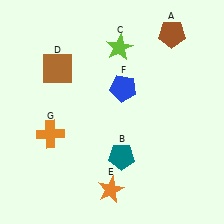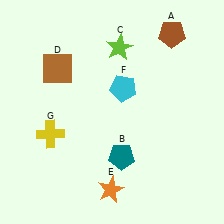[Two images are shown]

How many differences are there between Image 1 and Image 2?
There are 2 differences between the two images.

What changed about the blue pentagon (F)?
In Image 1, F is blue. In Image 2, it changed to cyan.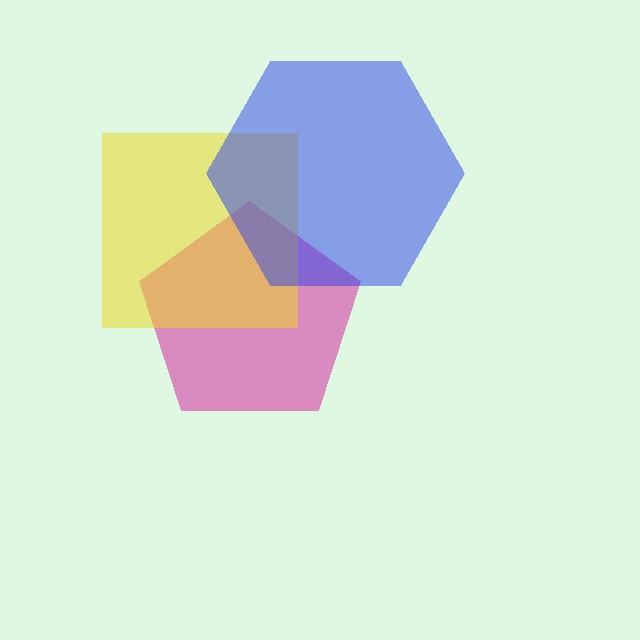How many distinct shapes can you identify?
There are 3 distinct shapes: a magenta pentagon, a yellow square, a blue hexagon.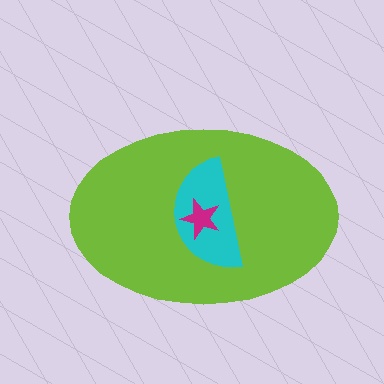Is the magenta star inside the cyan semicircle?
Yes.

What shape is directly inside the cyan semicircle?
The magenta star.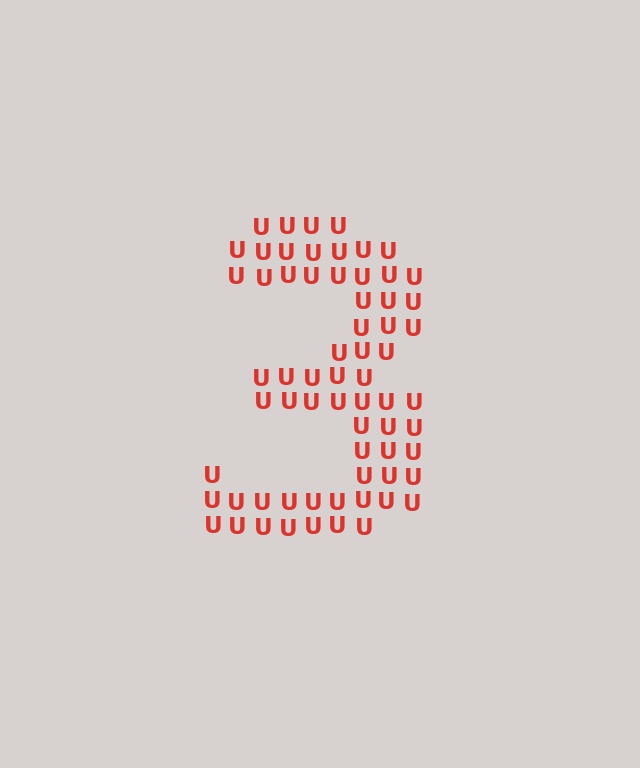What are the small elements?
The small elements are letter U's.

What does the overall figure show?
The overall figure shows the digit 3.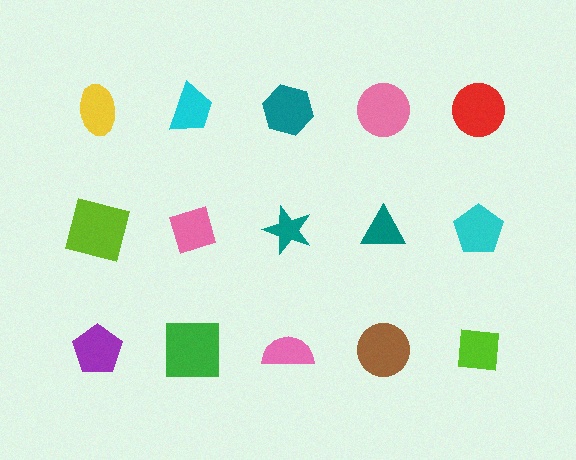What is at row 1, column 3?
A teal hexagon.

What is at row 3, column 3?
A pink semicircle.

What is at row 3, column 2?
A green square.